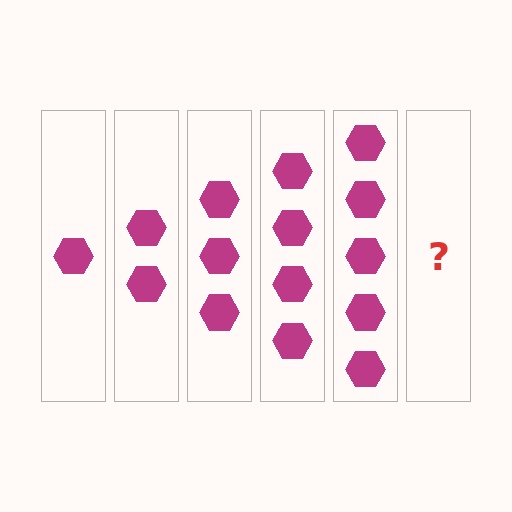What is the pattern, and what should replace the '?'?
The pattern is that each step adds one more hexagon. The '?' should be 6 hexagons.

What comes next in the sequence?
The next element should be 6 hexagons.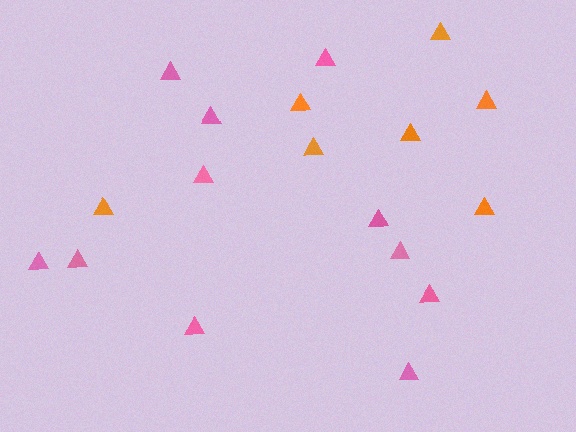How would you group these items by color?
There are 2 groups: one group of pink triangles (11) and one group of orange triangles (7).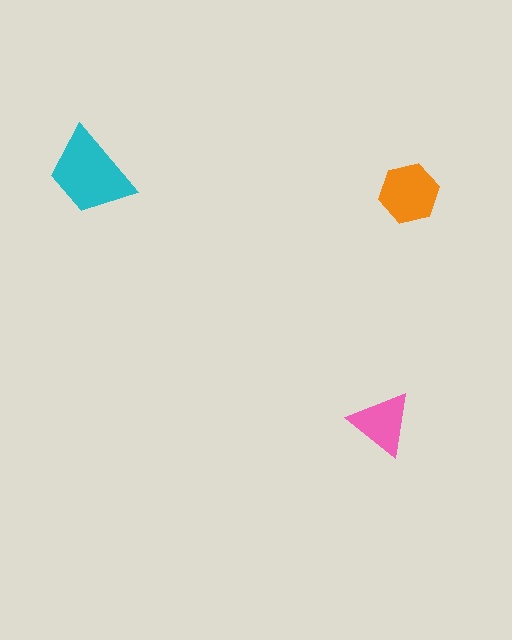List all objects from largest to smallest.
The cyan trapezoid, the orange hexagon, the pink triangle.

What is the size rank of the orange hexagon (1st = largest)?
2nd.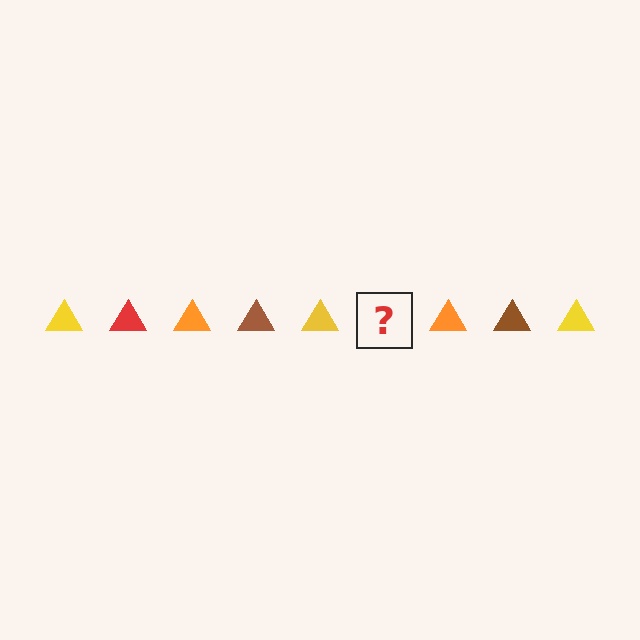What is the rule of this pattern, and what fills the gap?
The rule is that the pattern cycles through yellow, red, orange, brown triangles. The gap should be filled with a red triangle.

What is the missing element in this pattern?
The missing element is a red triangle.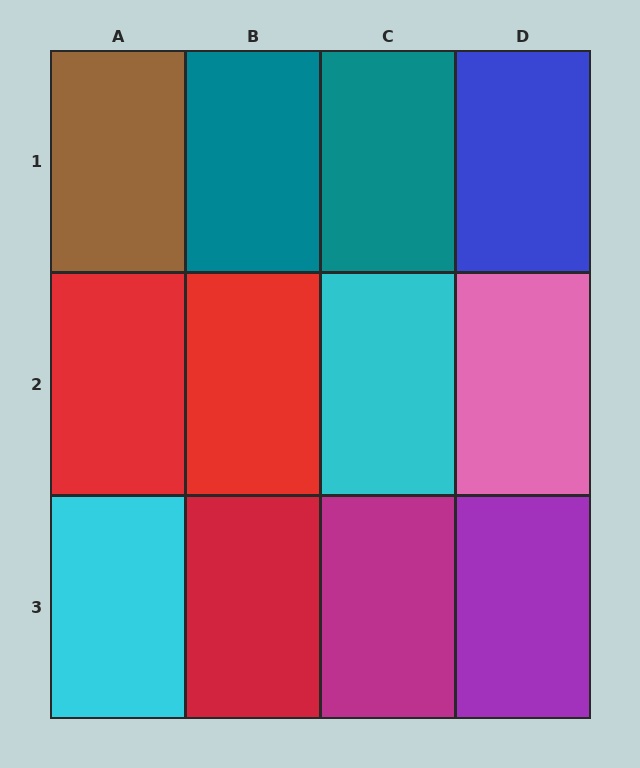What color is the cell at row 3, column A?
Cyan.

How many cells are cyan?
2 cells are cyan.